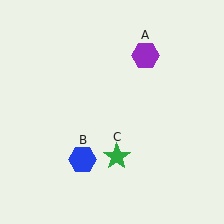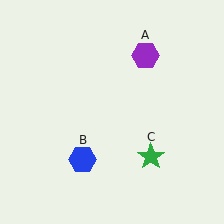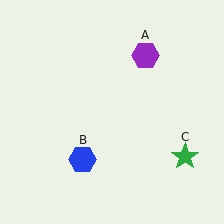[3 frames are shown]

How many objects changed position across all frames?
1 object changed position: green star (object C).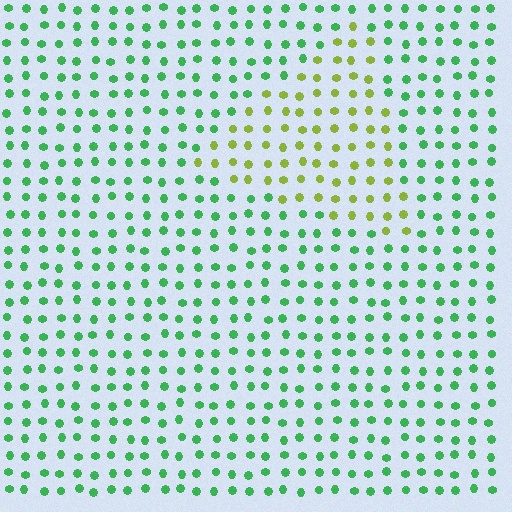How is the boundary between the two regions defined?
The boundary is defined purely by a slight shift in hue (about 52 degrees). Spacing, size, and orientation are identical on both sides.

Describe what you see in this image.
The image is filled with small green elements in a uniform arrangement. A triangle-shaped region is visible where the elements are tinted to a slightly different hue, forming a subtle color boundary.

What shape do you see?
I see a triangle.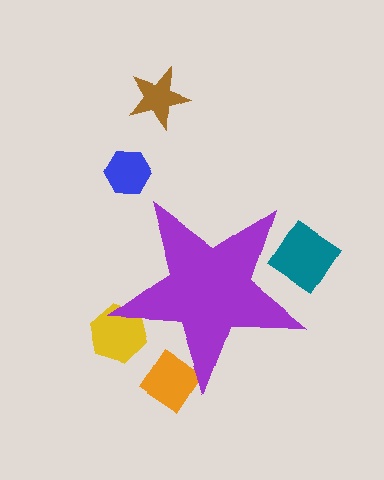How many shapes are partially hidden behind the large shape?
3 shapes are partially hidden.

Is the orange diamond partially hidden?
Yes, the orange diamond is partially hidden behind the purple star.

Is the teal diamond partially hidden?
Yes, the teal diamond is partially hidden behind the purple star.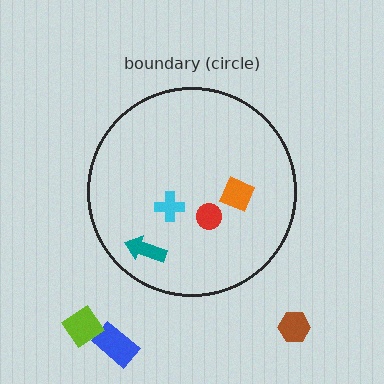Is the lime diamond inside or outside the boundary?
Outside.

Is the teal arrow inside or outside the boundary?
Inside.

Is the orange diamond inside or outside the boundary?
Inside.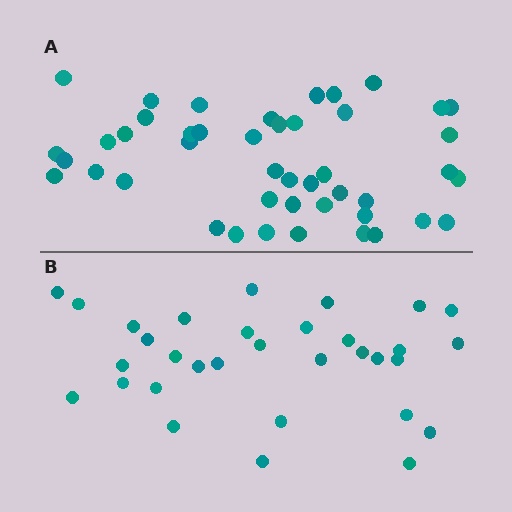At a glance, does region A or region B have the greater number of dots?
Region A (the top region) has more dots.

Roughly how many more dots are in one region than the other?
Region A has approximately 15 more dots than region B.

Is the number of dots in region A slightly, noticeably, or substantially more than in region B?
Region A has noticeably more, but not dramatically so. The ratio is roughly 1.4 to 1.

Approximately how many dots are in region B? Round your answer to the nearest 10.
About 30 dots. (The exact count is 32, which rounds to 30.)